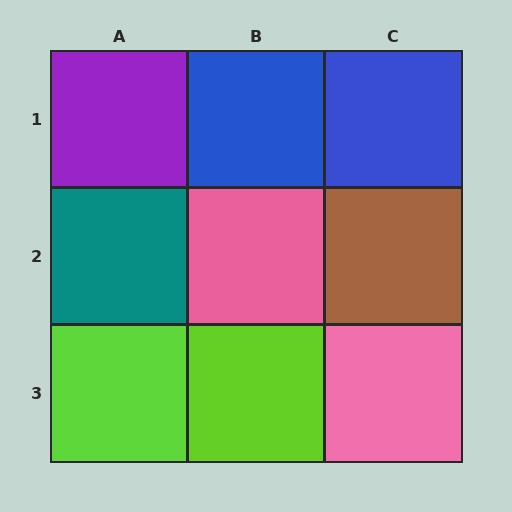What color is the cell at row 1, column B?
Blue.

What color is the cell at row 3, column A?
Lime.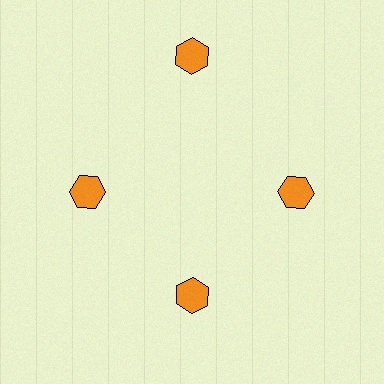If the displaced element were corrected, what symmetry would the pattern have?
It would have 4-fold rotational symmetry — the pattern would map onto itself every 90 degrees.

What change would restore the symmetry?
The symmetry would be restored by moving it inward, back onto the ring so that all 4 hexagons sit at equal angles and equal distance from the center.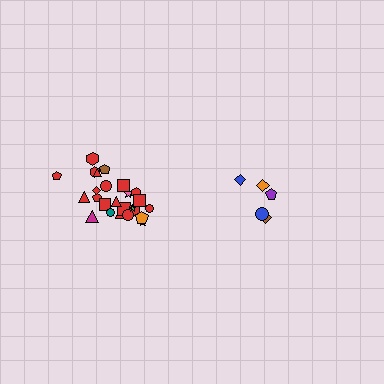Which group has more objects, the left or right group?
The left group.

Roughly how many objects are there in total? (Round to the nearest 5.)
Roughly 30 objects in total.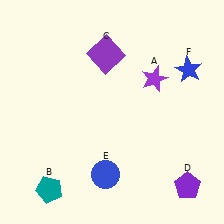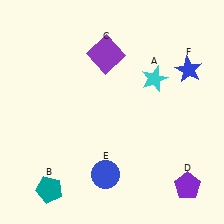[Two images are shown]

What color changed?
The star (A) changed from purple in Image 1 to cyan in Image 2.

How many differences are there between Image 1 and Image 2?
There is 1 difference between the two images.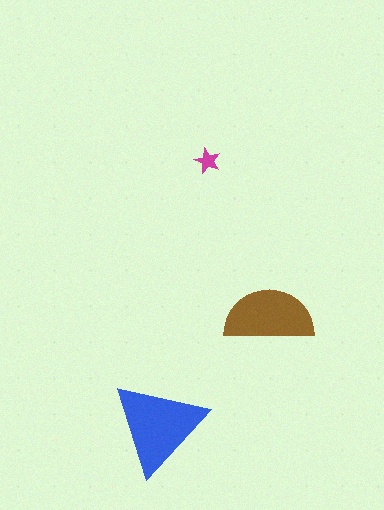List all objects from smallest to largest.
The magenta star, the brown semicircle, the blue triangle.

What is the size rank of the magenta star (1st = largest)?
3rd.